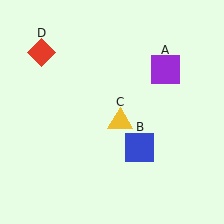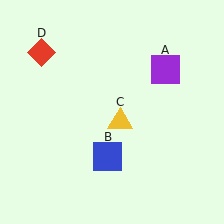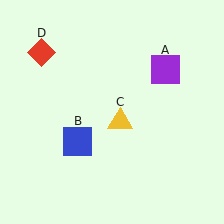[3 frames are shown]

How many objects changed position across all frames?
1 object changed position: blue square (object B).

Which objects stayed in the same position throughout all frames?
Purple square (object A) and yellow triangle (object C) and red diamond (object D) remained stationary.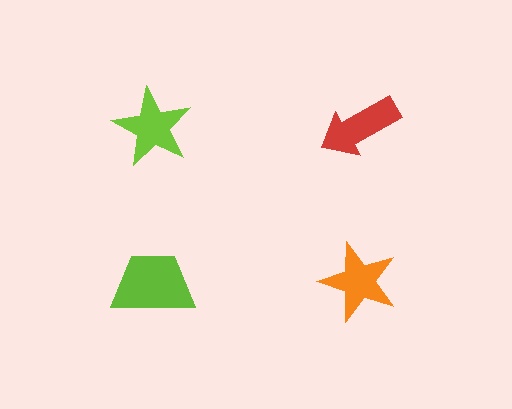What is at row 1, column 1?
A lime star.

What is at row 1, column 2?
A red arrow.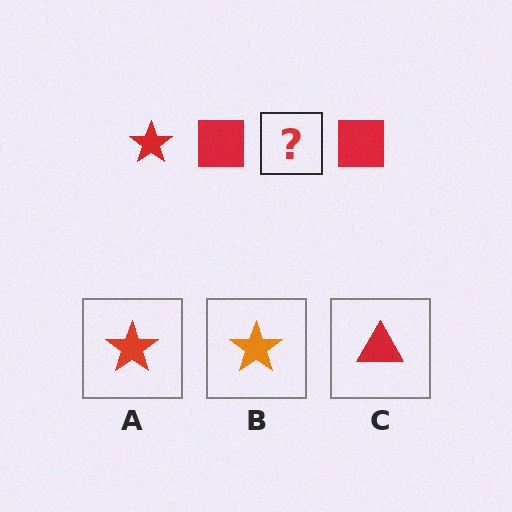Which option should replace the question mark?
Option A.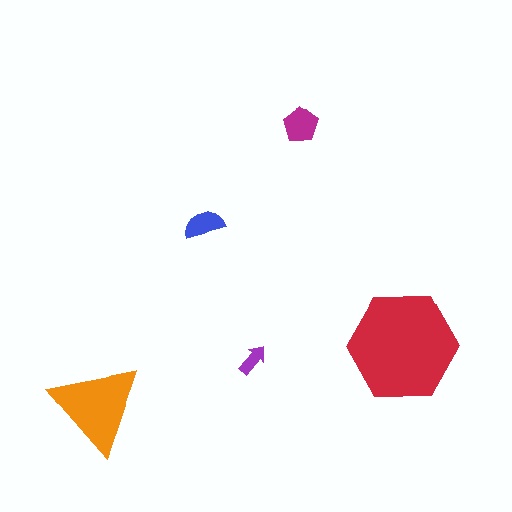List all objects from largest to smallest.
The red hexagon, the orange triangle, the magenta pentagon, the blue semicircle, the purple arrow.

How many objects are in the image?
There are 5 objects in the image.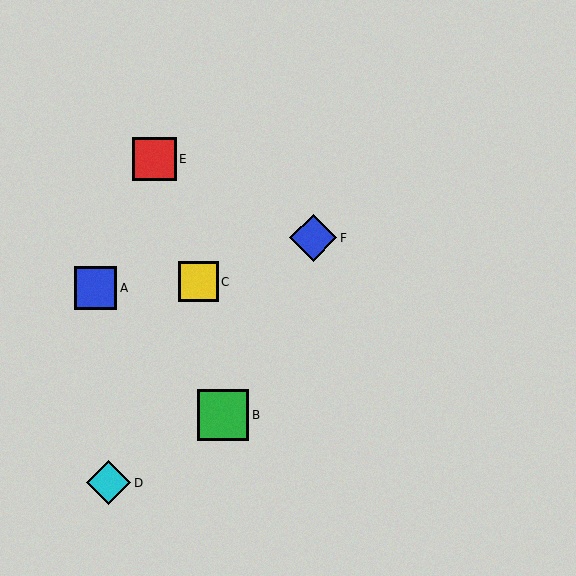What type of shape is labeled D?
Shape D is a cyan diamond.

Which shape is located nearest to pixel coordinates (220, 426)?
The green square (labeled B) at (223, 415) is nearest to that location.